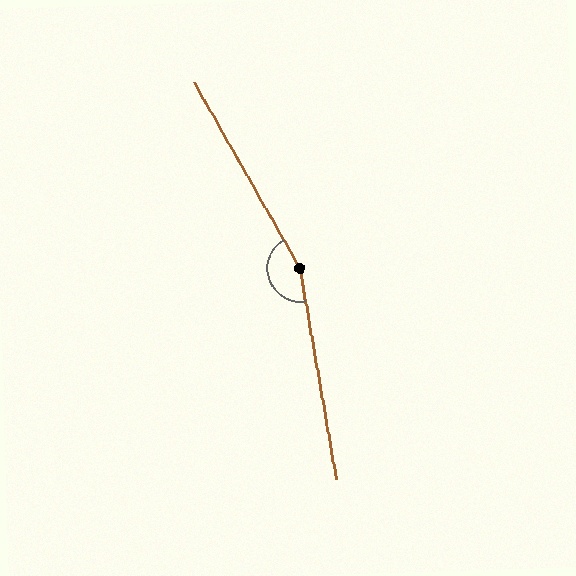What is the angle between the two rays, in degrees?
Approximately 160 degrees.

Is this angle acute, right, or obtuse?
It is obtuse.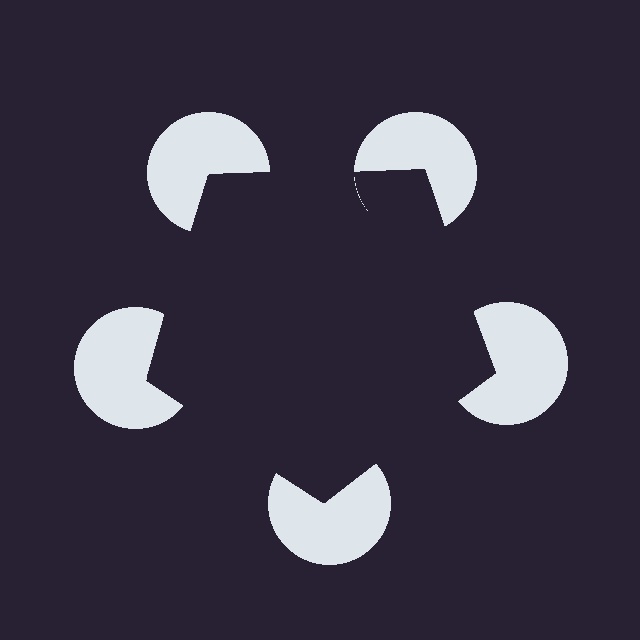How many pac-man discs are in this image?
There are 5 — one at each vertex of the illusory pentagon.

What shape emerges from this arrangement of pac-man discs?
An illusory pentagon — its edges are inferred from the aligned wedge cuts in the pac-man discs, not physically drawn.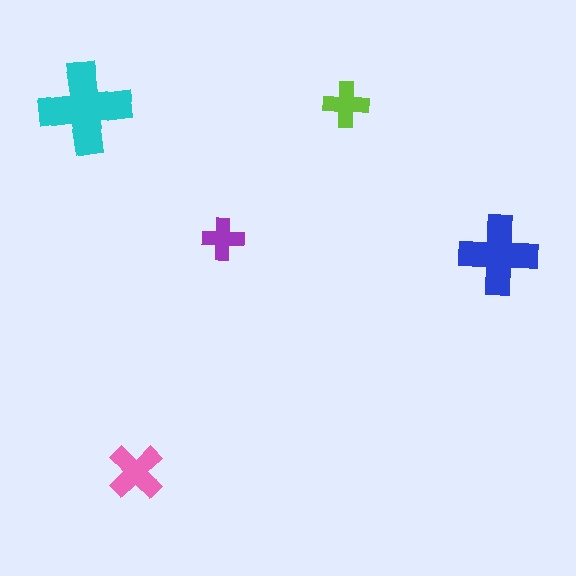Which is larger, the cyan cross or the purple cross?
The cyan one.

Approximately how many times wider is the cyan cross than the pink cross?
About 1.5 times wider.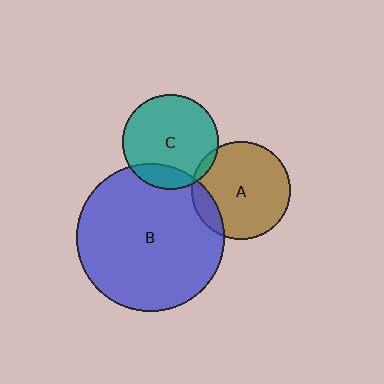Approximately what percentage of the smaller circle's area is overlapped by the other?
Approximately 5%.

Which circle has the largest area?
Circle B (blue).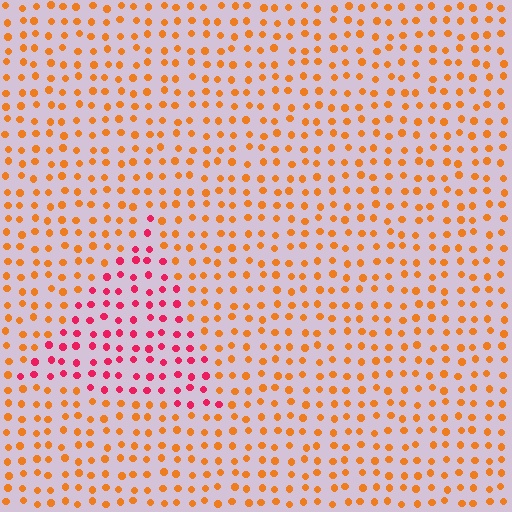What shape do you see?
I see a triangle.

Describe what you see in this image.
The image is filled with small orange elements in a uniform arrangement. A triangle-shaped region is visible where the elements are tinted to a slightly different hue, forming a subtle color boundary.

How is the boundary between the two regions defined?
The boundary is defined purely by a slight shift in hue (about 47 degrees). Spacing, size, and orientation are identical on both sides.